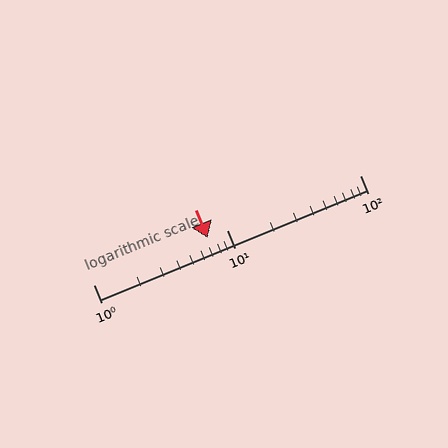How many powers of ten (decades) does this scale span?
The scale spans 2 decades, from 1 to 100.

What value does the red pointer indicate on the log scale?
The pointer indicates approximately 7.2.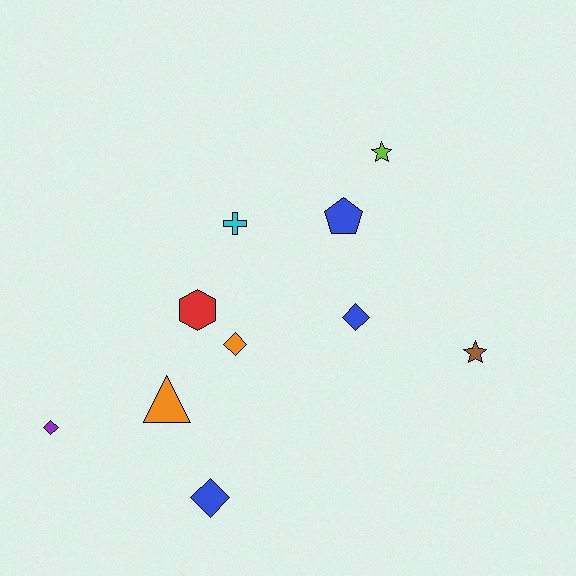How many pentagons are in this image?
There is 1 pentagon.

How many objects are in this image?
There are 10 objects.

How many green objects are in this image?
There are no green objects.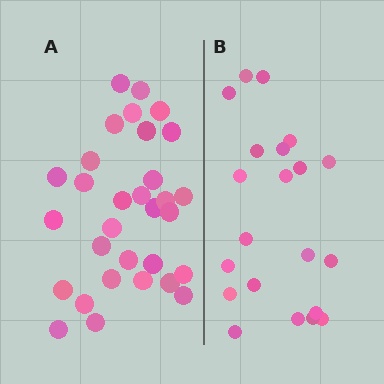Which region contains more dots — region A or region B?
Region A (the left region) has more dots.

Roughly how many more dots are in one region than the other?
Region A has roughly 10 or so more dots than region B.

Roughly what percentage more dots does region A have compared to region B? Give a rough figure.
About 50% more.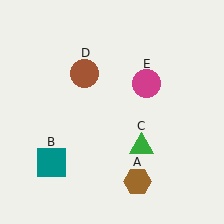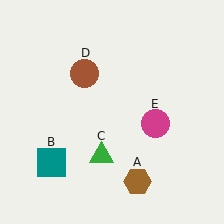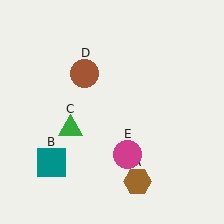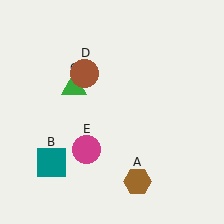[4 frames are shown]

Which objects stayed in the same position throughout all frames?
Brown hexagon (object A) and teal square (object B) and brown circle (object D) remained stationary.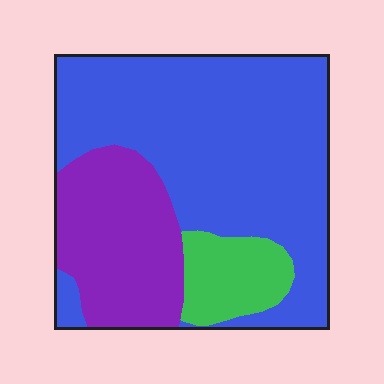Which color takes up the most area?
Blue, at roughly 65%.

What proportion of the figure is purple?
Purple takes up between a quarter and a half of the figure.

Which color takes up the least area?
Green, at roughly 10%.